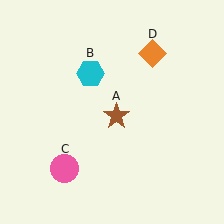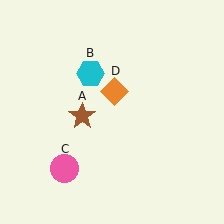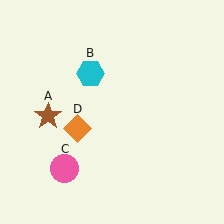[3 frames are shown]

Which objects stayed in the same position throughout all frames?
Cyan hexagon (object B) and pink circle (object C) remained stationary.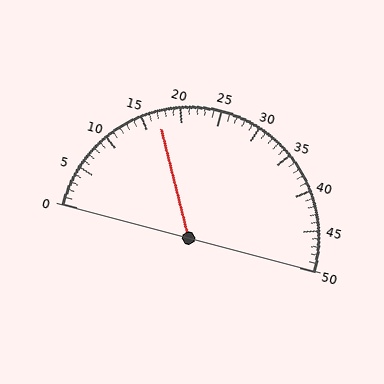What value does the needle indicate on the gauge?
The needle indicates approximately 17.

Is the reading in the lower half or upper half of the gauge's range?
The reading is in the lower half of the range (0 to 50).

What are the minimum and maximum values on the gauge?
The gauge ranges from 0 to 50.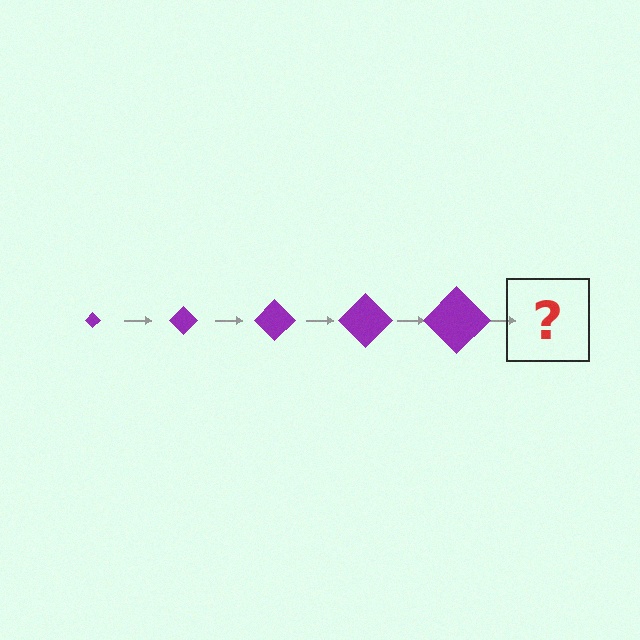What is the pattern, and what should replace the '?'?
The pattern is that the diamond gets progressively larger each step. The '?' should be a purple diamond, larger than the previous one.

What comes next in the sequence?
The next element should be a purple diamond, larger than the previous one.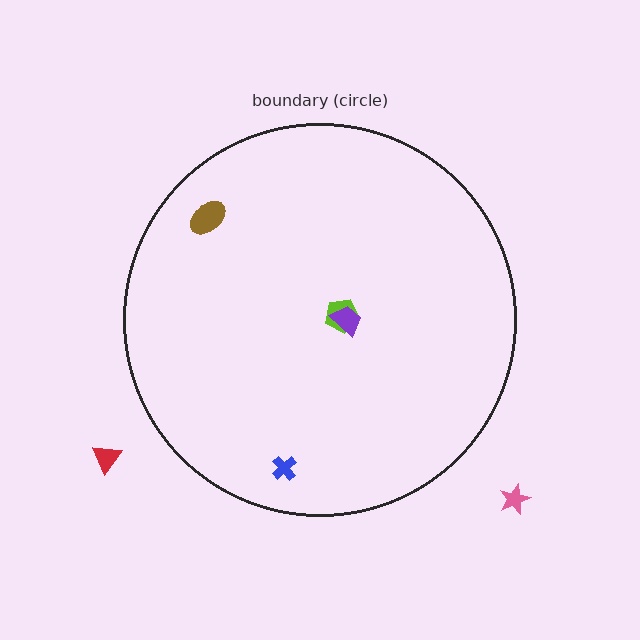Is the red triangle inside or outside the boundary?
Outside.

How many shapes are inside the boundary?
4 inside, 2 outside.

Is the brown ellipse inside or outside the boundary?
Inside.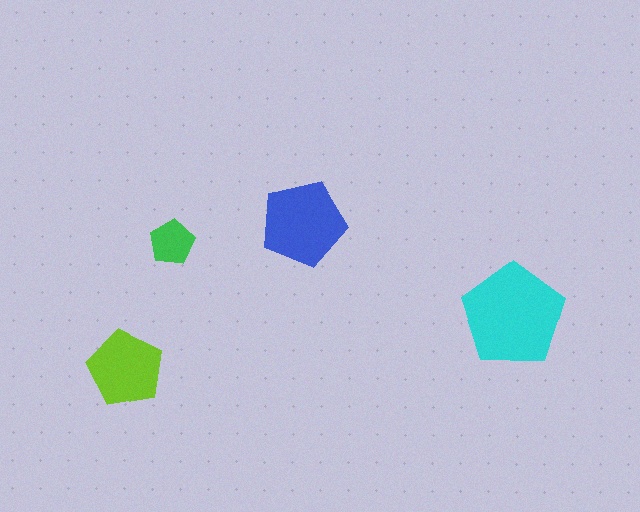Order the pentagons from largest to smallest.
the cyan one, the blue one, the lime one, the green one.